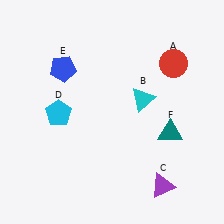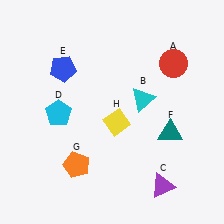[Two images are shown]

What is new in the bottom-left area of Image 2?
An orange pentagon (G) was added in the bottom-left area of Image 2.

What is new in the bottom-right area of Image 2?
A yellow diamond (H) was added in the bottom-right area of Image 2.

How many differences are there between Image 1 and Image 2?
There are 2 differences between the two images.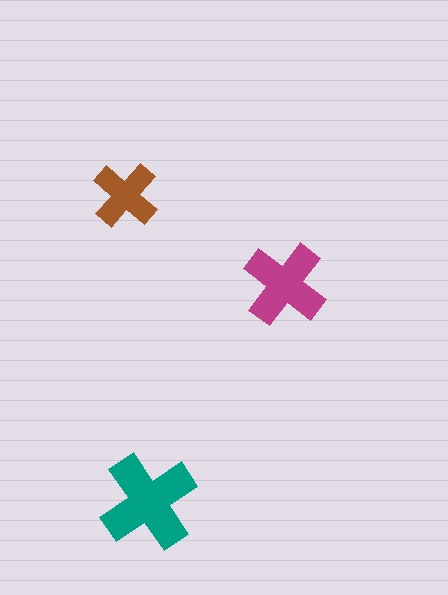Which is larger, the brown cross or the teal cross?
The teal one.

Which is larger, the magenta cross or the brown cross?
The magenta one.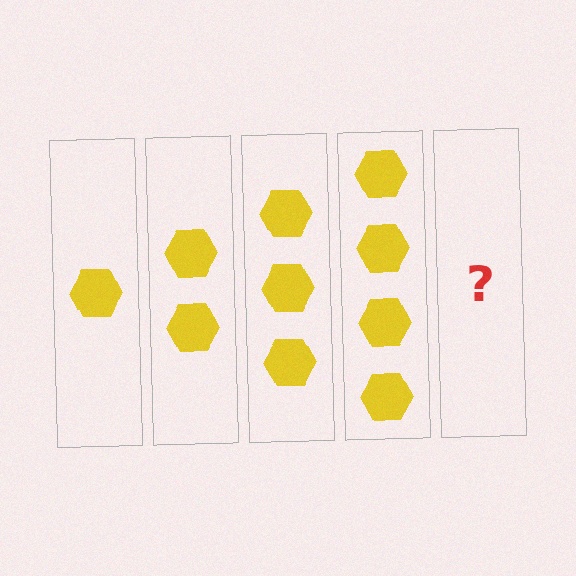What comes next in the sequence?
The next element should be 5 hexagons.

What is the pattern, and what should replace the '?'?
The pattern is that each step adds one more hexagon. The '?' should be 5 hexagons.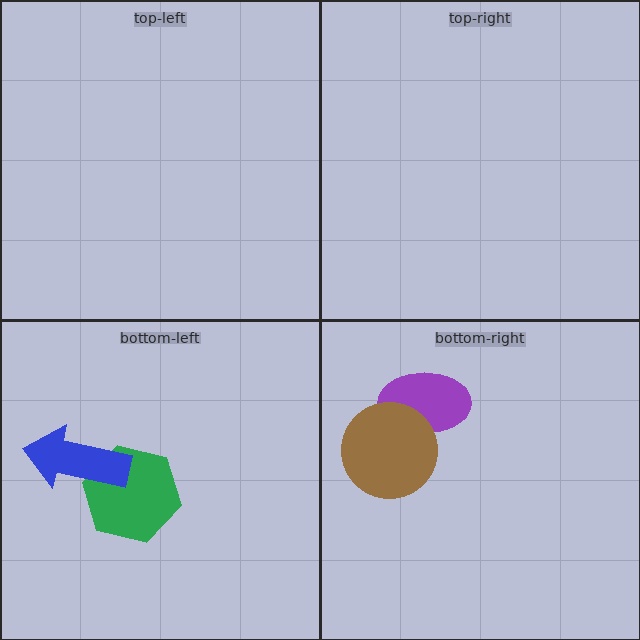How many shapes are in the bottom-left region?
2.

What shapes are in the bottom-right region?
The purple ellipse, the brown circle.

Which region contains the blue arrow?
The bottom-left region.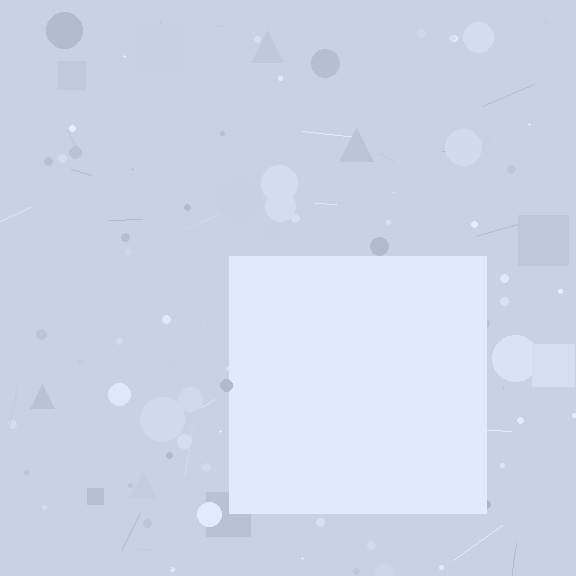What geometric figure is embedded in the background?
A square is embedded in the background.